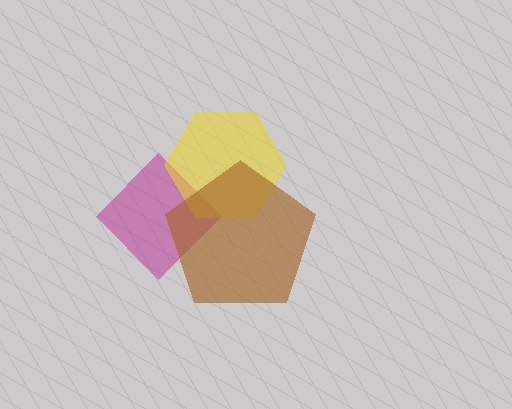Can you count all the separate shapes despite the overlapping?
Yes, there are 3 separate shapes.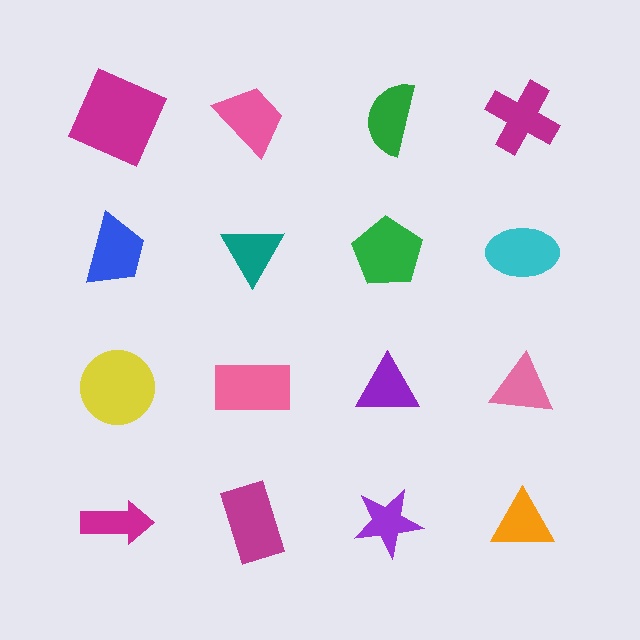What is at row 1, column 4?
A magenta cross.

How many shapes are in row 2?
4 shapes.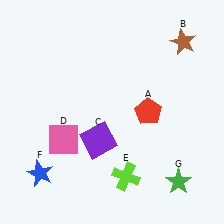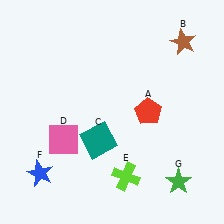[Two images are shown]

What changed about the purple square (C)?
In Image 1, C is purple. In Image 2, it changed to teal.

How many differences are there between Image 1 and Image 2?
There is 1 difference between the two images.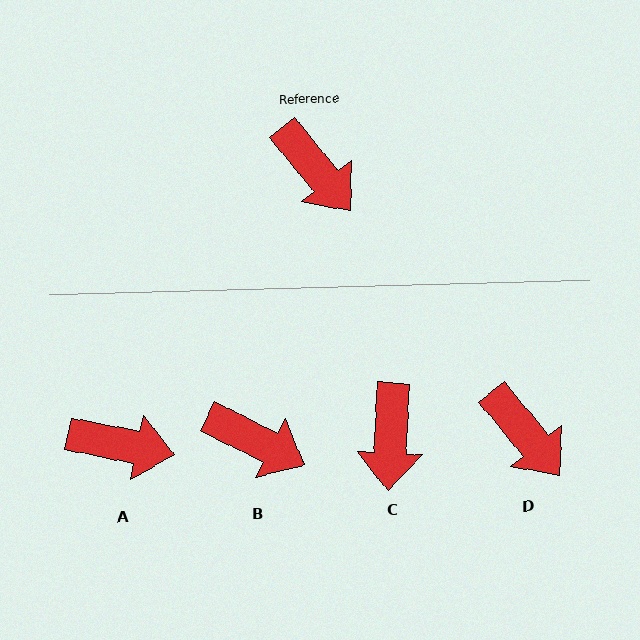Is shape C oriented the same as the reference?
No, it is off by about 42 degrees.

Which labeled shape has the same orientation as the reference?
D.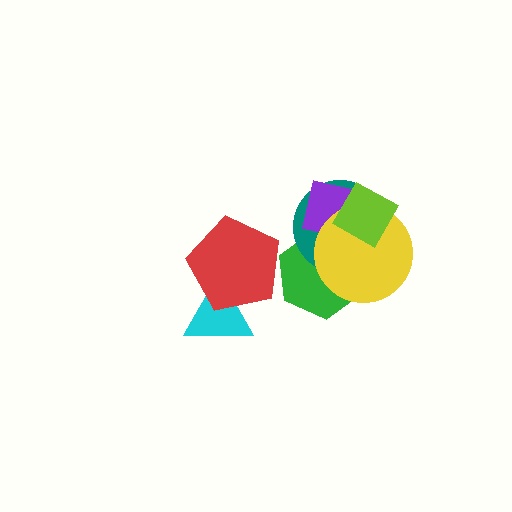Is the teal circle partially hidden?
Yes, it is partially covered by another shape.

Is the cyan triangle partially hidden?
Yes, it is partially covered by another shape.